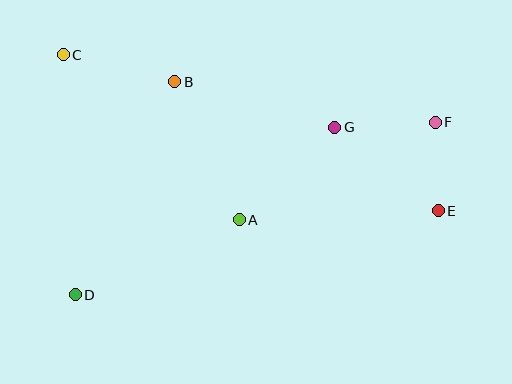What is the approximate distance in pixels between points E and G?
The distance between E and G is approximately 133 pixels.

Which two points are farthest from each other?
Points C and E are farthest from each other.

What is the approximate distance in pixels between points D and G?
The distance between D and G is approximately 309 pixels.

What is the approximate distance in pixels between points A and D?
The distance between A and D is approximately 181 pixels.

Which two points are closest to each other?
Points E and F are closest to each other.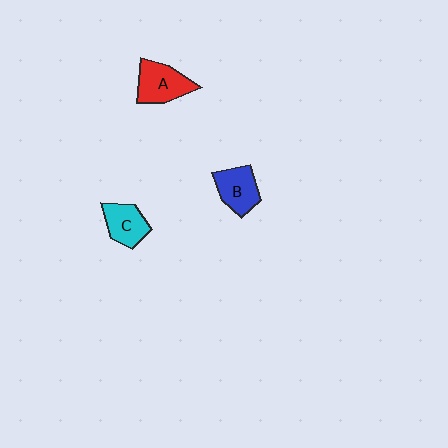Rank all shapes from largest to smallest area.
From largest to smallest: A (red), B (blue), C (cyan).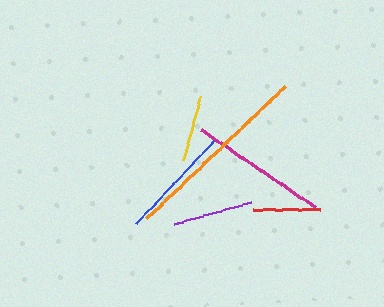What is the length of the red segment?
The red segment is approximately 67 pixels long.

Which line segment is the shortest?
The yellow line is the shortest at approximately 66 pixels.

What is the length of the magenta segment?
The magenta segment is approximately 138 pixels long.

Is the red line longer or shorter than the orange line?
The orange line is longer than the red line.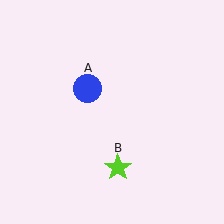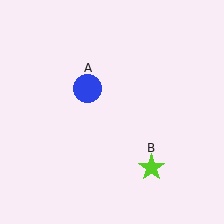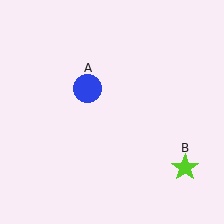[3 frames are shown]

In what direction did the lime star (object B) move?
The lime star (object B) moved right.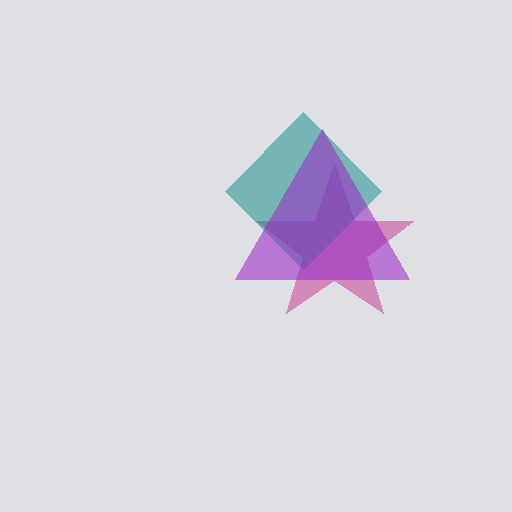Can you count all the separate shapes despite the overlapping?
Yes, there are 3 separate shapes.